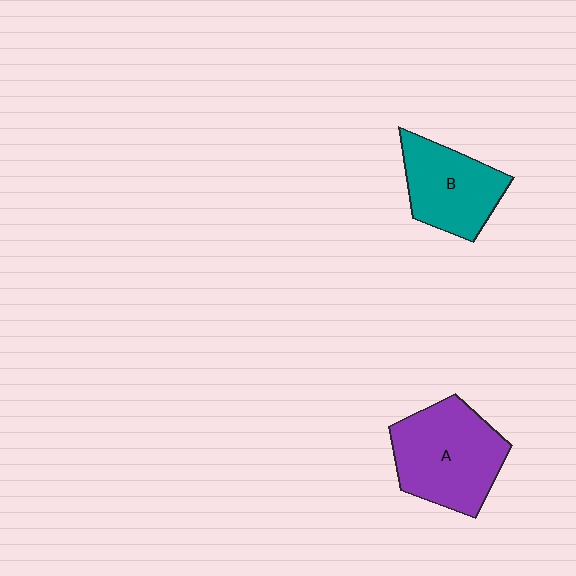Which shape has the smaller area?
Shape B (teal).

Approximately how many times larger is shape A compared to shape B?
Approximately 1.3 times.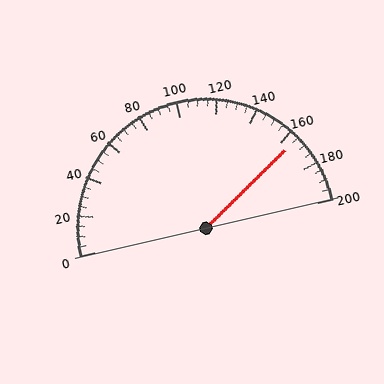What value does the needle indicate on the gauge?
The needle indicates approximately 165.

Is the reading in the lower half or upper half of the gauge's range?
The reading is in the upper half of the range (0 to 200).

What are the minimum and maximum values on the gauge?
The gauge ranges from 0 to 200.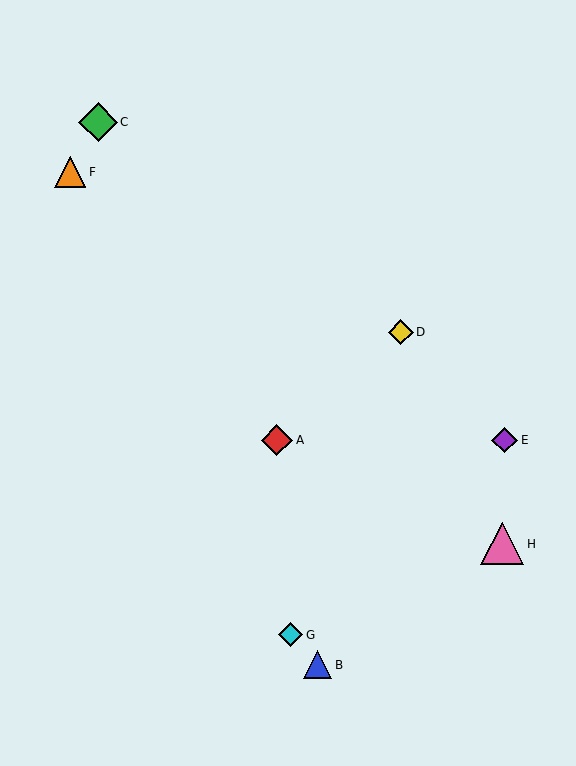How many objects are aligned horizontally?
2 objects (A, E) are aligned horizontally.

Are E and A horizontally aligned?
Yes, both are at y≈440.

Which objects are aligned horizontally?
Objects A, E are aligned horizontally.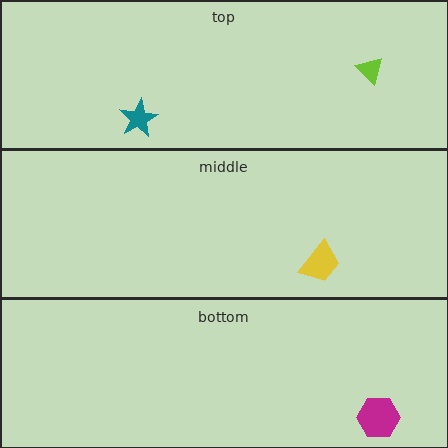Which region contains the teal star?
The top region.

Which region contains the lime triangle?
The top region.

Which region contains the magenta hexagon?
The bottom region.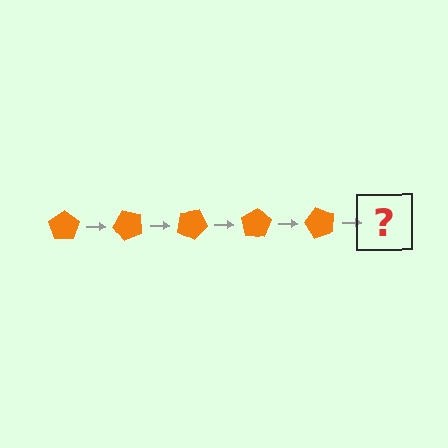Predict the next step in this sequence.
The next step is an orange pentagon rotated 250 degrees.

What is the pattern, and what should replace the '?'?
The pattern is that the pentagon rotates 50 degrees each step. The '?' should be an orange pentagon rotated 250 degrees.